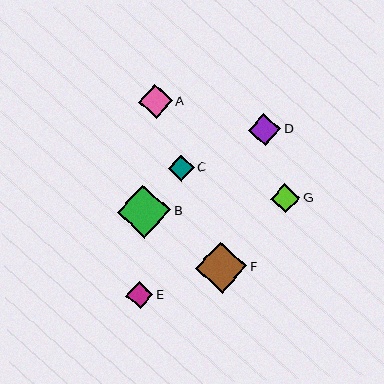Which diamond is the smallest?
Diamond C is the smallest with a size of approximately 26 pixels.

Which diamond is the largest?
Diamond B is the largest with a size of approximately 53 pixels.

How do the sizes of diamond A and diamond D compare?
Diamond A and diamond D are approximately the same size.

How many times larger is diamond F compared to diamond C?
Diamond F is approximately 2.0 times the size of diamond C.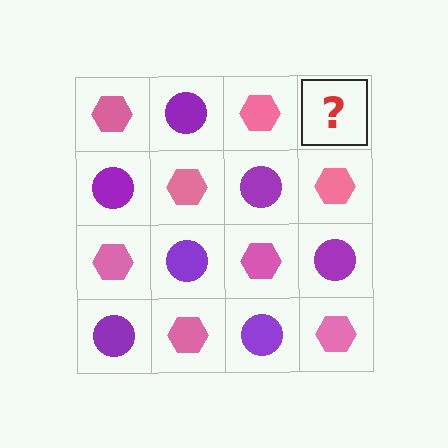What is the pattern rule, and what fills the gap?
The rule is that it alternates pink hexagon and purple circle in a checkerboard pattern. The gap should be filled with a purple circle.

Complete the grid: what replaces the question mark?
The question mark should be replaced with a purple circle.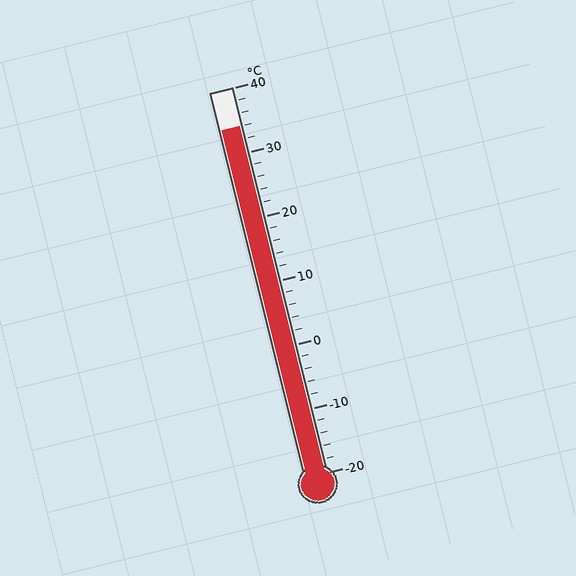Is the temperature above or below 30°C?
The temperature is above 30°C.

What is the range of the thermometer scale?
The thermometer scale ranges from -20°C to 40°C.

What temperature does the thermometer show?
The thermometer shows approximately 34°C.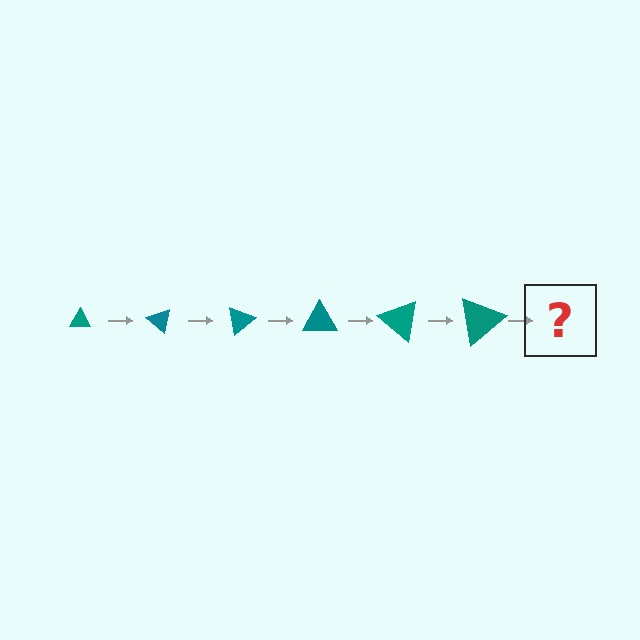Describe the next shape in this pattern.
It should be a triangle, larger than the previous one and rotated 240 degrees from the start.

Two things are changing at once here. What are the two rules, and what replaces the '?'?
The two rules are that the triangle grows larger each step and it rotates 40 degrees each step. The '?' should be a triangle, larger than the previous one and rotated 240 degrees from the start.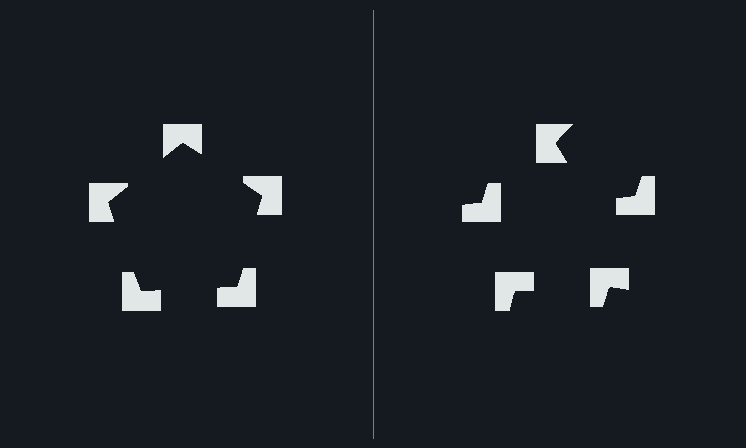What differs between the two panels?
The notched squares are positioned identically on both sides; only the wedge orientations differ. On the left they align to a pentagon; on the right they are misaligned.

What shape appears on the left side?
An illusory pentagon.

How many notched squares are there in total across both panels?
10 — 5 on each side.